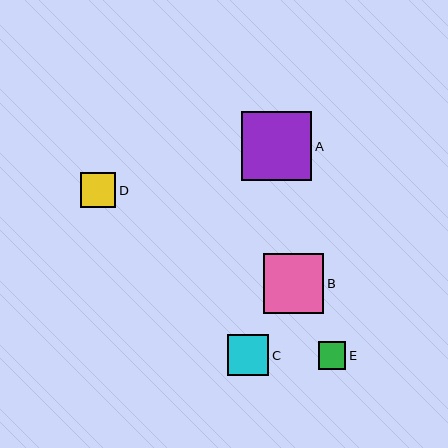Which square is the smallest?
Square E is the smallest with a size of approximately 28 pixels.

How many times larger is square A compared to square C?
Square A is approximately 1.7 times the size of square C.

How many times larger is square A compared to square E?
Square A is approximately 2.5 times the size of square E.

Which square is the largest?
Square A is the largest with a size of approximately 70 pixels.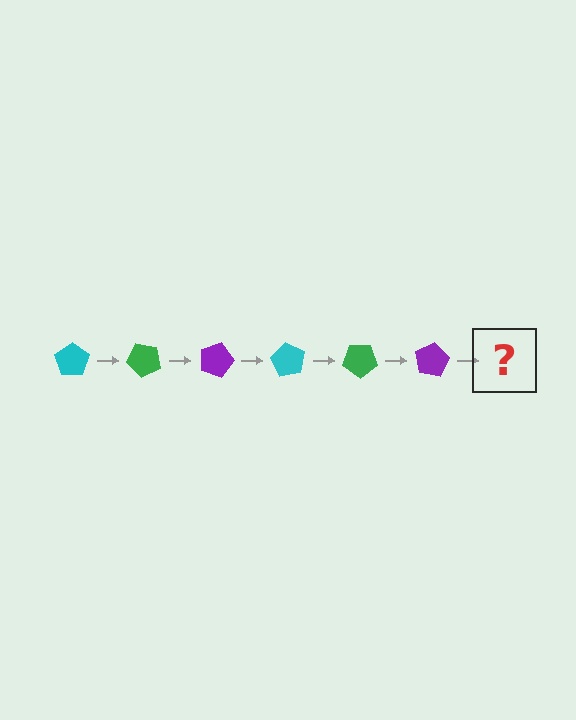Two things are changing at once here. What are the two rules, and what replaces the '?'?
The two rules are that it rotates 45 degrees each step and the color cycles through cyan, green, and purple. The '?' should be a cyan pentagon, rotated 270 degrees from the start.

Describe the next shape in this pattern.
It should be a cyan pentagon, rotated 270 degrees from the start.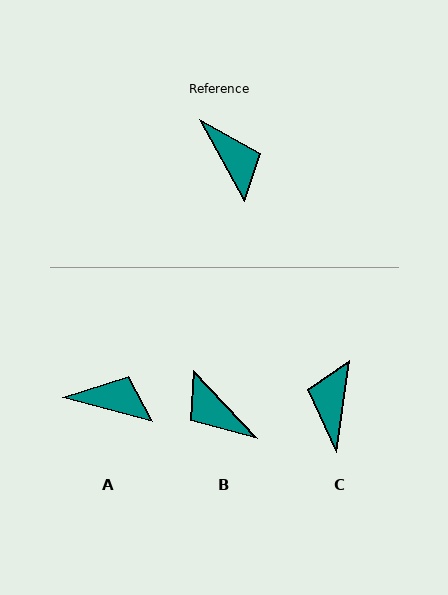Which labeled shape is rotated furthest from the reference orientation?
B, about 166 degrees away.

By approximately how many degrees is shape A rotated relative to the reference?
Approximately 46 degrees counter-clockwise.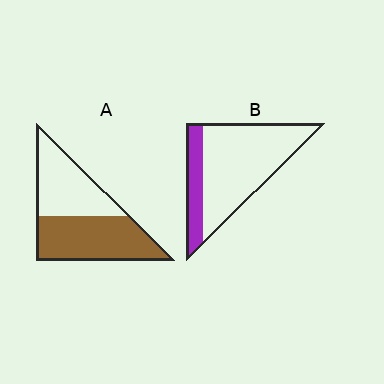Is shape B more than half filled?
No.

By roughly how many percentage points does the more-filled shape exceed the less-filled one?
By roughly 30 percentage points (A over B).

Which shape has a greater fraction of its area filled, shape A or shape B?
Shape A.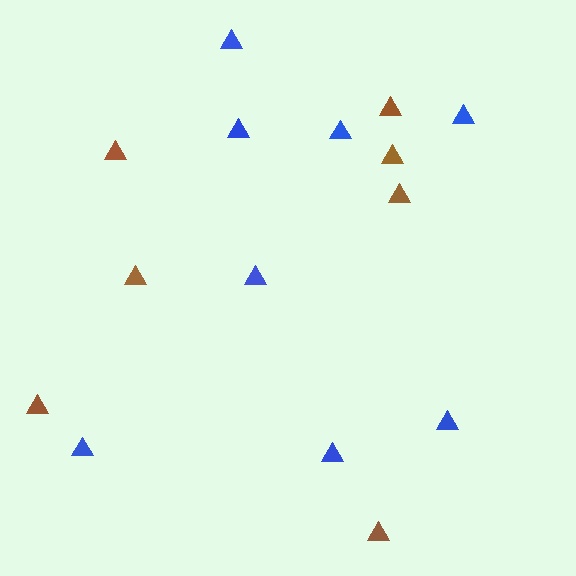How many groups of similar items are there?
There are 2 groups: one group of brown triangles (7) and one group of blue triangles (8).